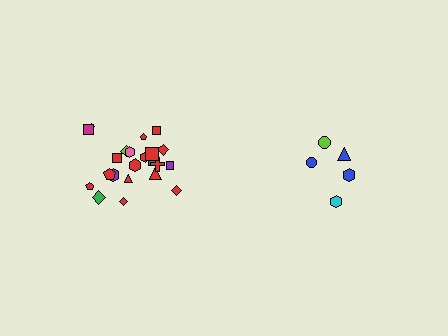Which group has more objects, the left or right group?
The left group.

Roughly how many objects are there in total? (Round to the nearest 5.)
Roughly 25 objects in total.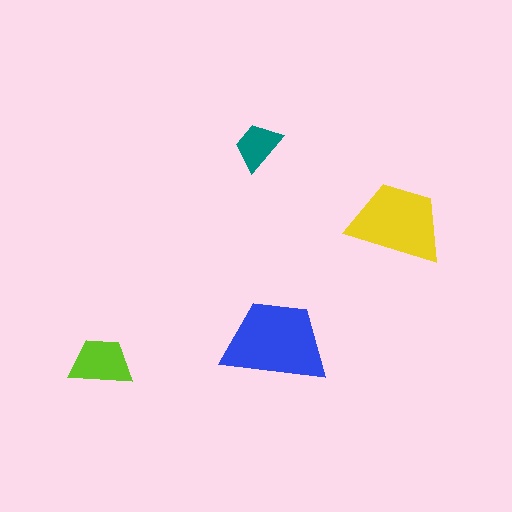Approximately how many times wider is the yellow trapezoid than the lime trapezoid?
About 1.5 times wider.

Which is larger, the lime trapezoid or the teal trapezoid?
The lime one.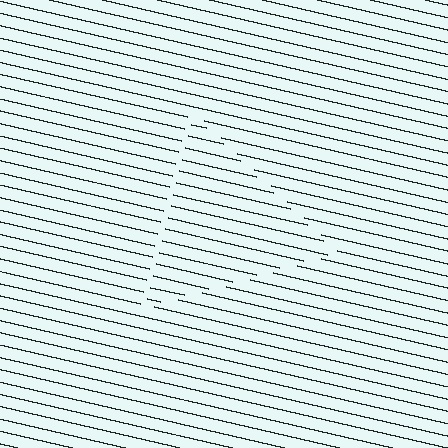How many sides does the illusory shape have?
3 sides — the line-ends trace a triangle.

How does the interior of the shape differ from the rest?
The interior of the shape contains the same grating, shifted by half a period — the contour is defined by the phase discontinuity where line-ends from the inner and outer gratings abut.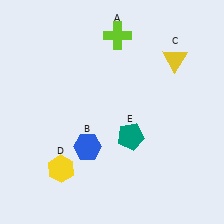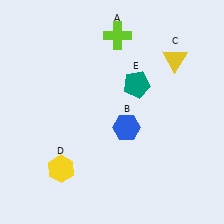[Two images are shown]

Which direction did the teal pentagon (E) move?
The teal pentagon (E) moved up.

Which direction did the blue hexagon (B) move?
The blue hexagon (B) moved right.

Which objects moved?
The objects that moved are: the blue hexagon (B), the teal pentagon (E).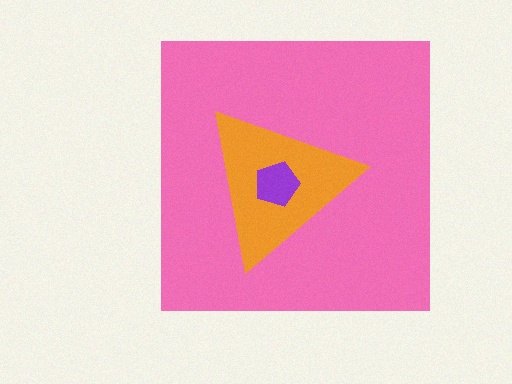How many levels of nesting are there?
3.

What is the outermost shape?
The pink square.